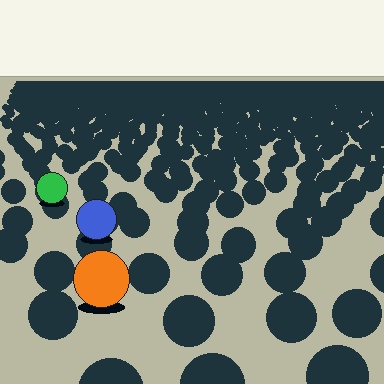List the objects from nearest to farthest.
From nearest to farthest: the orange circle, the blue circle, the green circle.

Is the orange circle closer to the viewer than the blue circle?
Yes. The orange circle is closer — you can tell from the texture gradient: the ground texture is coarser near it.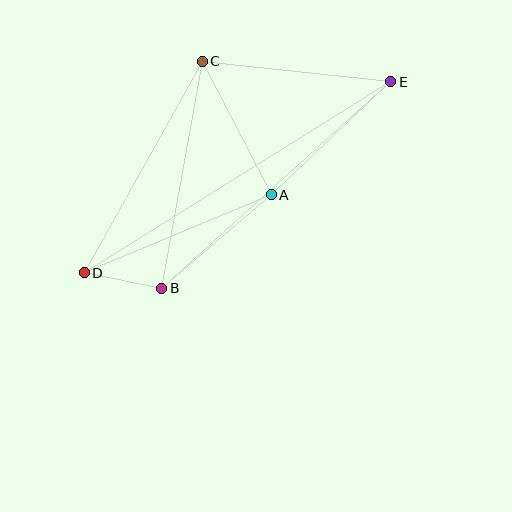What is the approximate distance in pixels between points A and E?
The distance between A and E is approximately 164 pixels.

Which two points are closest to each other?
Points B and D are closest to each other.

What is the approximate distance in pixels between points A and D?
The distance between A and D is approximately 203 pixels.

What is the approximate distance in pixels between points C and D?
The distance between C and D is approximately 242 pixels.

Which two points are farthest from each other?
Points D and E are farthest from each other.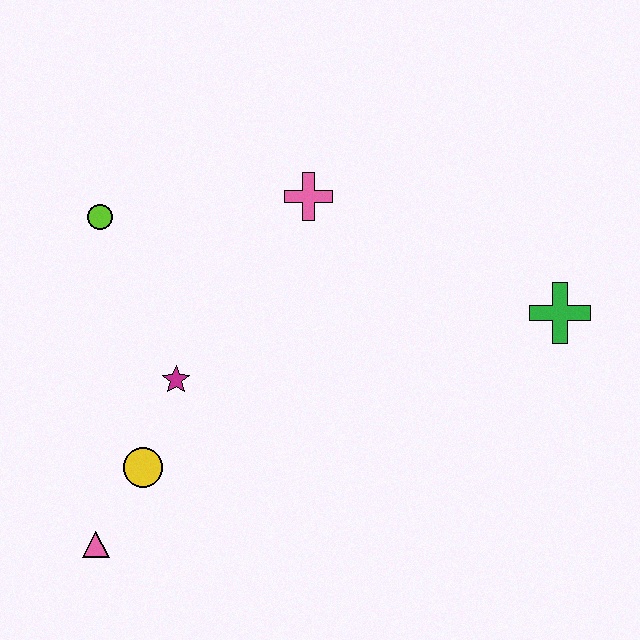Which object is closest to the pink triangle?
The yellow circle is closest to the pink triangle.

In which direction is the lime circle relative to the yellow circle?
The lime circle is above the yellow circle.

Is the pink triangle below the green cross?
Yes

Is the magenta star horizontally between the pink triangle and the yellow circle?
No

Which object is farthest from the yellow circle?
The green cross is farthest from the yellow circle.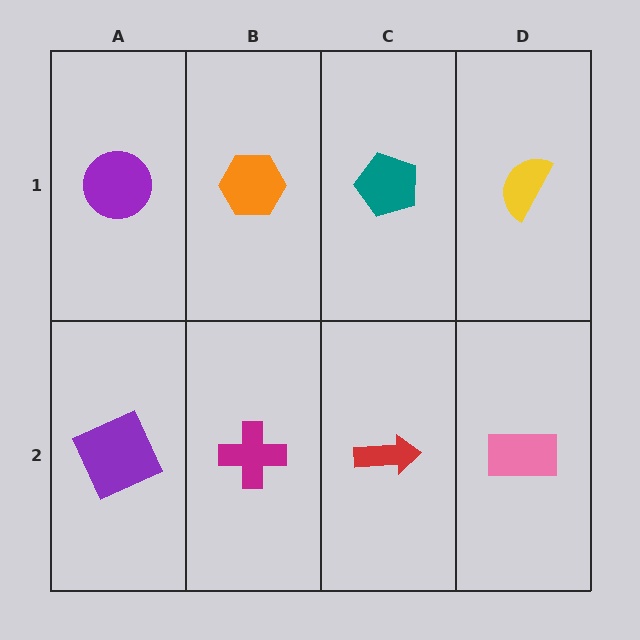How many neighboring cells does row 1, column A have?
2.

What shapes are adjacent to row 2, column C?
A teal pentagon (row 1, column C), a magenta cross (row 2, column B), a pink rectangle (row 2, column D).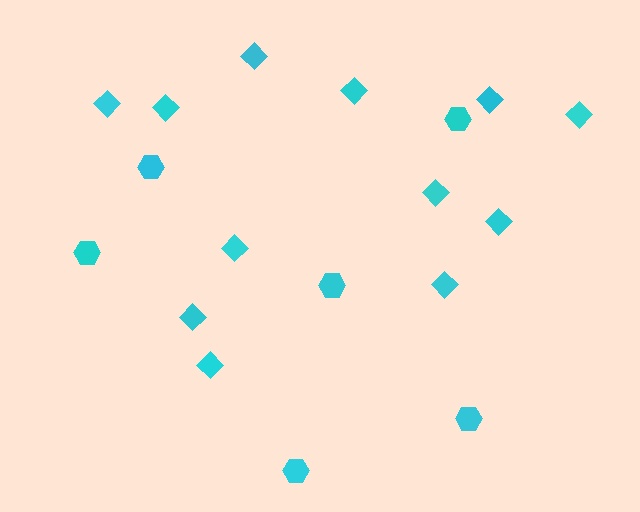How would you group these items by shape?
There are 2 groups: one group of diamonds (12) and one group of hexagons (6).